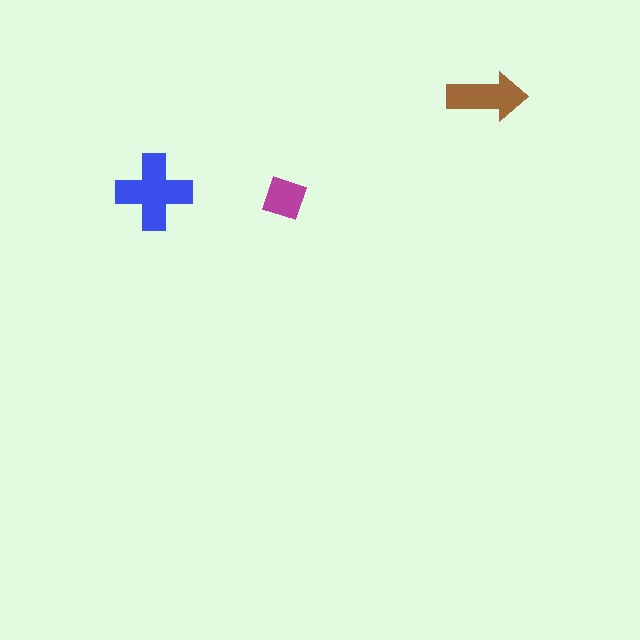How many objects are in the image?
There are 3 objects in the image.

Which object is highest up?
The brown arrow is topmost.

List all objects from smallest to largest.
The magenta diamond, the brown arrow, the blue cross.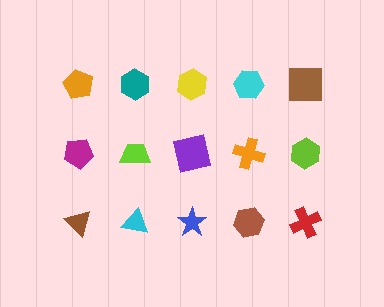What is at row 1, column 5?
A brown square.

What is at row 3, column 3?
A blue star.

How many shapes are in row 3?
5 shapes.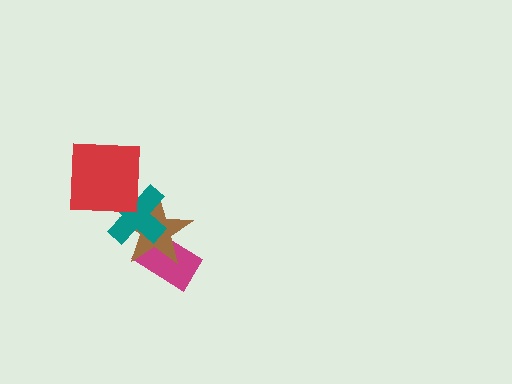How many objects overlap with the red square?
2 objects overlap with the red square.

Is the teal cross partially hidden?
Yes, it is partially covered by another shape.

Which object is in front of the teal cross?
The red square is in front of the teal cross.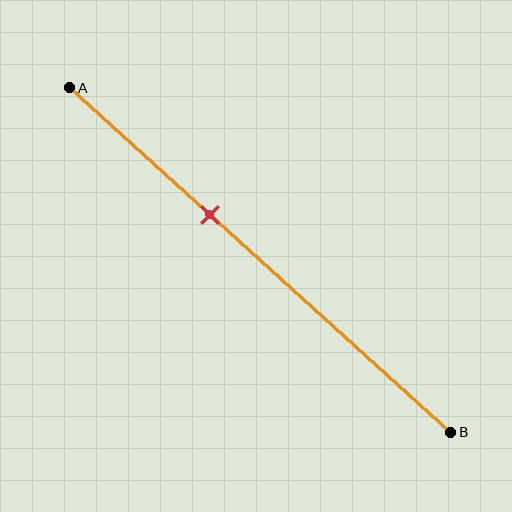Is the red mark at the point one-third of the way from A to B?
No, the mark is at about 35% from A, not at the 33% one-third point.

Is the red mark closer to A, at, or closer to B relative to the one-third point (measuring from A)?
The red mark is closer to point B than the one-third point of segment AB.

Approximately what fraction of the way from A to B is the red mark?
The red mark is approximately 35% of the way from A to B.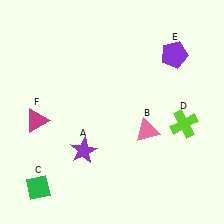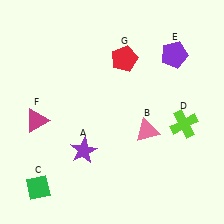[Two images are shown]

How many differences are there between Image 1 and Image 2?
There is 1 difference between the two images.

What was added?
A red pentagon (G) was added in Image 2.